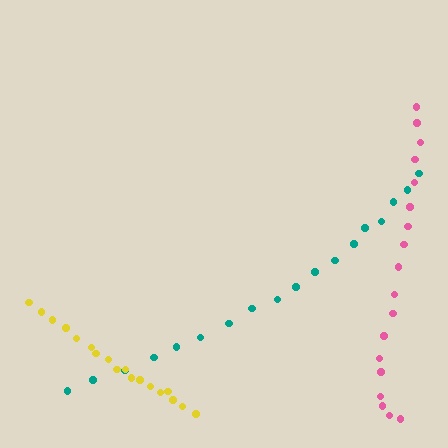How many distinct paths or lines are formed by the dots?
There are 3 distinct paths.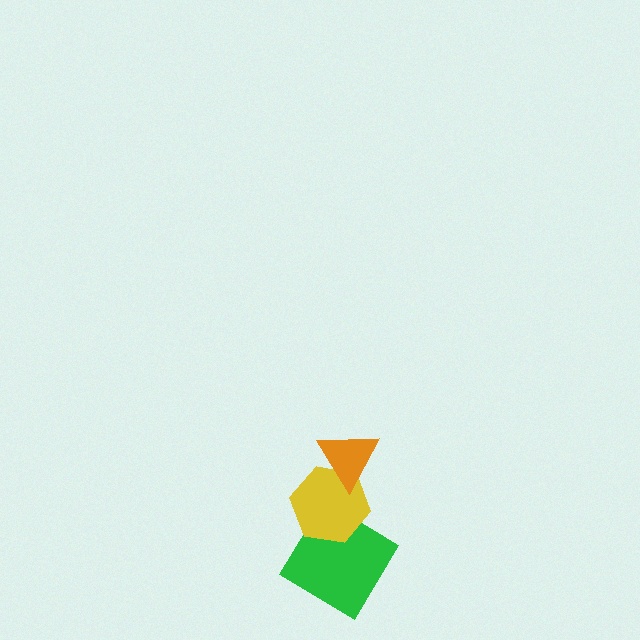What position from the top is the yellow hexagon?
The yellow hexagon is 2nd from the top.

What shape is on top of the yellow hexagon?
The orange triangle is on top of the yellow hexagon.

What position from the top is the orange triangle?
The orange triangle is 1st from the top.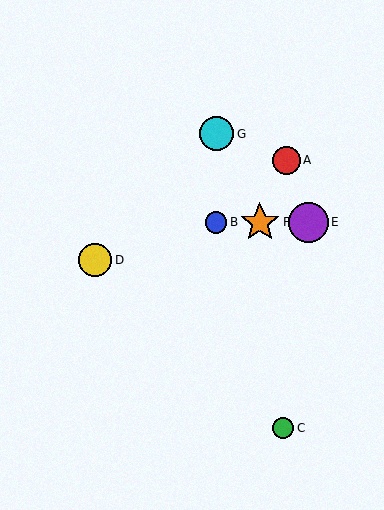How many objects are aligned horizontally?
3 objects (B, E, F) are aligned horizontally.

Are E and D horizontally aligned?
No, E is at y≈222 and D is at y≈260.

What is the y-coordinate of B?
Object B is at y≈222.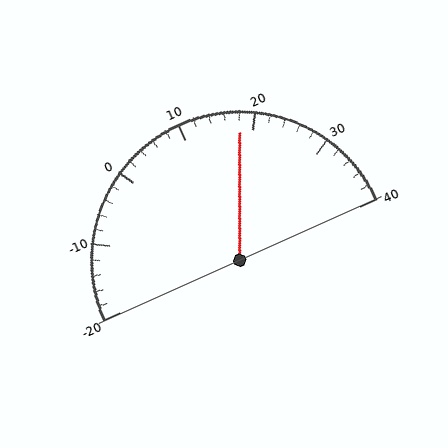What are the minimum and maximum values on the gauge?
The gauge ranges from -20 to 40.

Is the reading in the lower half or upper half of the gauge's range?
The reading is in the upper half of the range (-20 to 40).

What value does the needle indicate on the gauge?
The needle indicates approximately 18.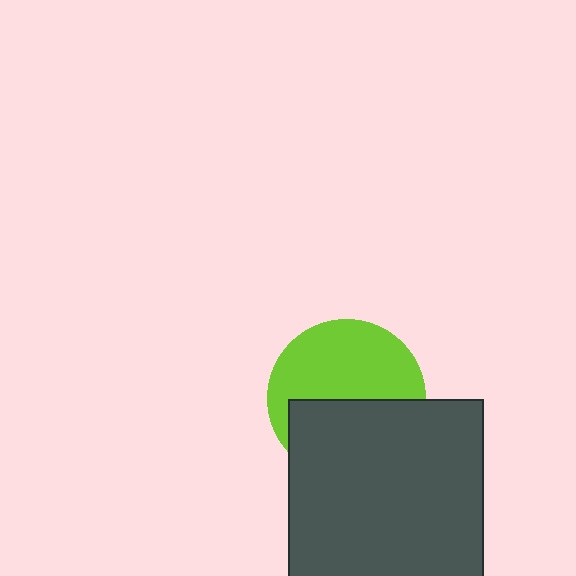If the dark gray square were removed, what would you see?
You would see the complete lime circle.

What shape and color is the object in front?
The object in front is a dark gray square.